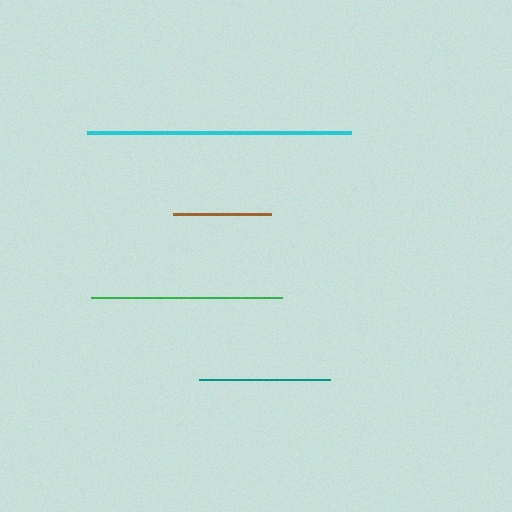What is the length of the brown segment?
The brown segment is approximately 98 pixels long.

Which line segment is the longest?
The cyan line is the longest at approximately 264 pixels.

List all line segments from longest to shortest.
From longest to shortest: cyan, green, teal, brown.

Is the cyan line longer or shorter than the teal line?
The cyan line is longer than the teal line.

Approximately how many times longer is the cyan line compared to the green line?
The cyan line is approximately 1.4 times the length of the green line.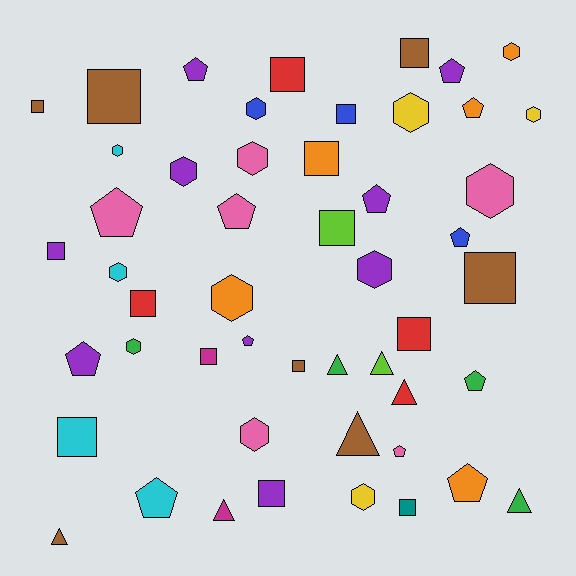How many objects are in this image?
There are 50 objects.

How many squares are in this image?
There are 16 squares.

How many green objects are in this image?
There are 4 green objects.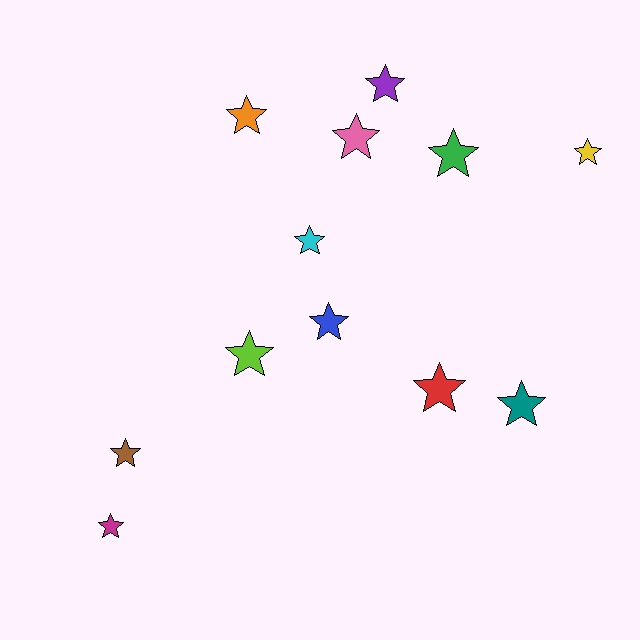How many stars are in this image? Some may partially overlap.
There are 12 stars.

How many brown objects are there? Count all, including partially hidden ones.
There is 1 brown object.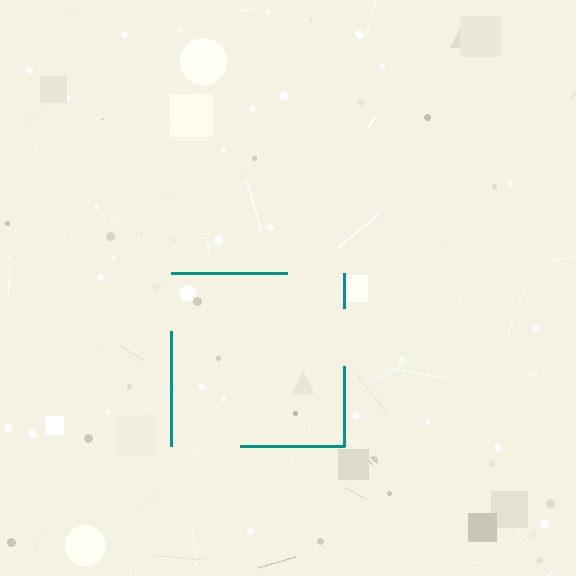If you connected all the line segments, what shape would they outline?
They would outline a square.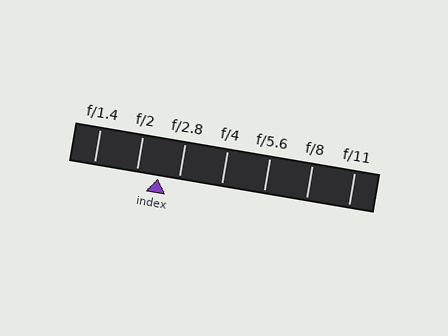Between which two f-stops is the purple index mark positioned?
The index mark is between f/2 and f/2.8.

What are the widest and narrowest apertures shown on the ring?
The widest aperture shown is f/1.4 and the narrowest is f/11.